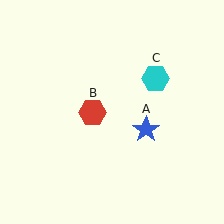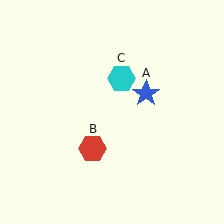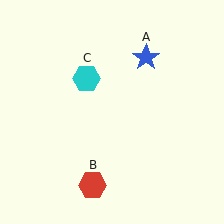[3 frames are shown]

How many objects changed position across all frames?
3 objects changed position: blue star (object A), red hexagon (object B), cyan hexagon (object C).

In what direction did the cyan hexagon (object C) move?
The cyan hexagon (object C) moved left.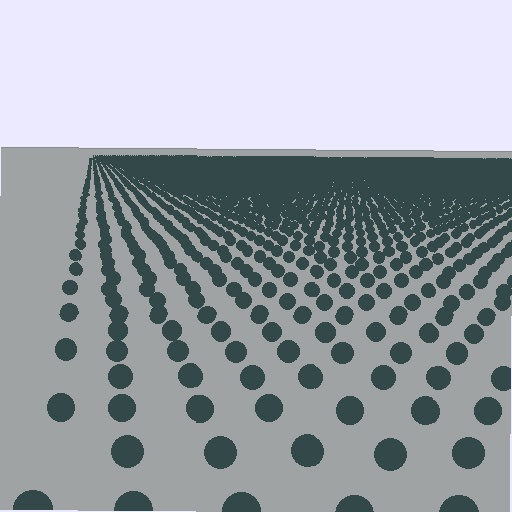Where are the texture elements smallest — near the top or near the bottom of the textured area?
Near the top.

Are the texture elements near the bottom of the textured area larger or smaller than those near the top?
Larger. Near the bottom, elements are closer to the viewer and appear at a bigger on-screen size.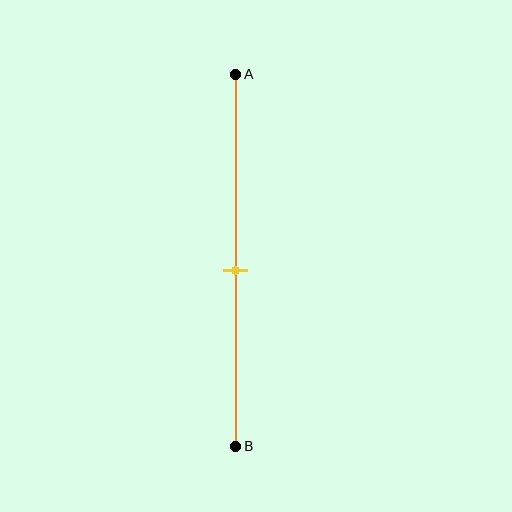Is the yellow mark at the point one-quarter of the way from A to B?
No, the mark is at about 55% from A, not at the 25% one-quarter point.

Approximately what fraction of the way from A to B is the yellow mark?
The yellow mark is approximately 55% of the way from A to B.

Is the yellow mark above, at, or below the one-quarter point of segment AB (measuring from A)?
The yellow mark is below the one-quarter point of segment AB.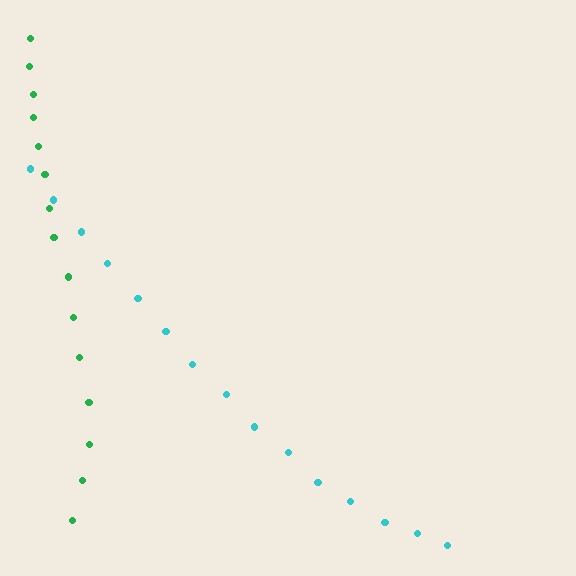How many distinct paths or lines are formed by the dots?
There are 2 distinct paths.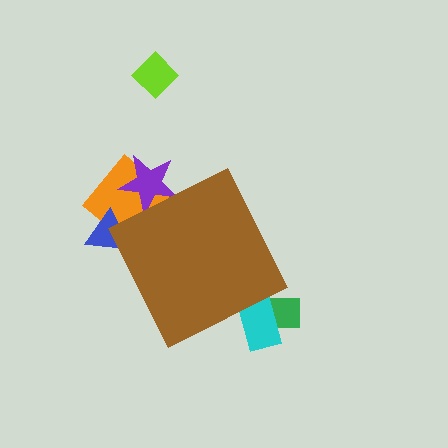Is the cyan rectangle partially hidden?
Yes, the cyan rectangle is partially hidden behind the brown diamond.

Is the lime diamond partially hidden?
No, the lime diamond is fully visible.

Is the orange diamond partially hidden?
Yes, the orange diamond is partially hidden behind the brown diamond.